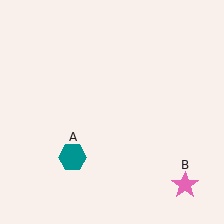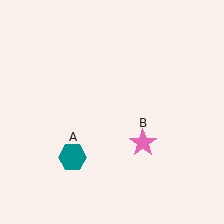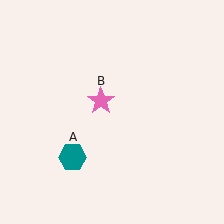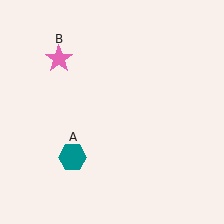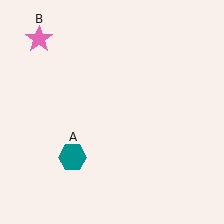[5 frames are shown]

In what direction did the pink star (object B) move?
The pink star (object B) moved up and to the left.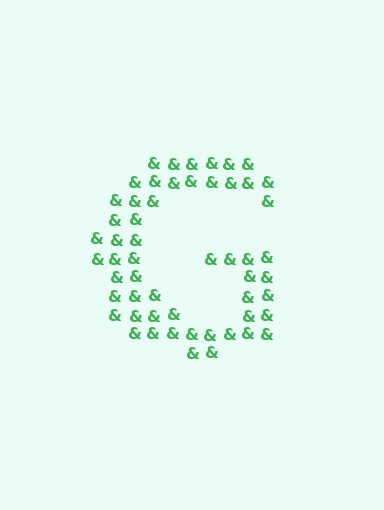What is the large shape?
The large shape is the letter G.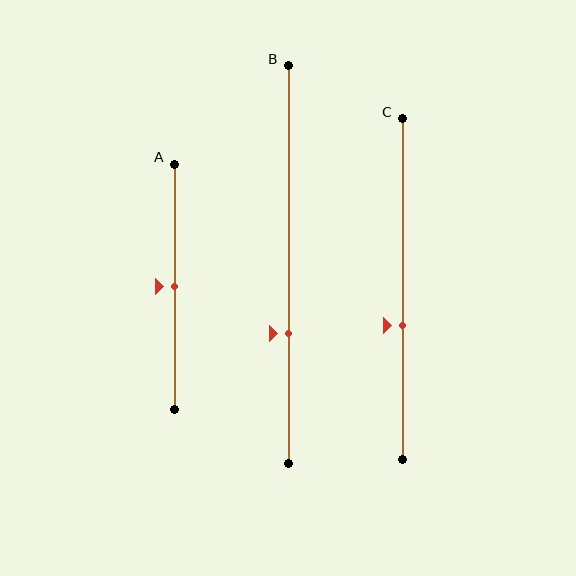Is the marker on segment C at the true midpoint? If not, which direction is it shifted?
No, the marker on segment C is shifted downward by about 11% of the segment length.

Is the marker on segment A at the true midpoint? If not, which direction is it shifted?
Yes, the marker on segment A is at the true midpoint.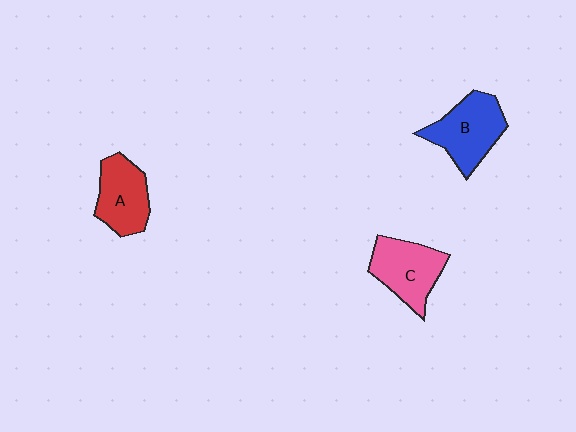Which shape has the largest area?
Shape B (blue).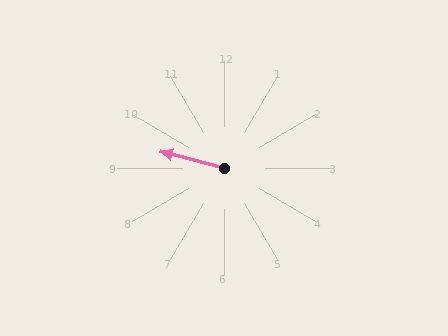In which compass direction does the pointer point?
West.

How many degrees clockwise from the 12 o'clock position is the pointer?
Approximately 285 degrees.